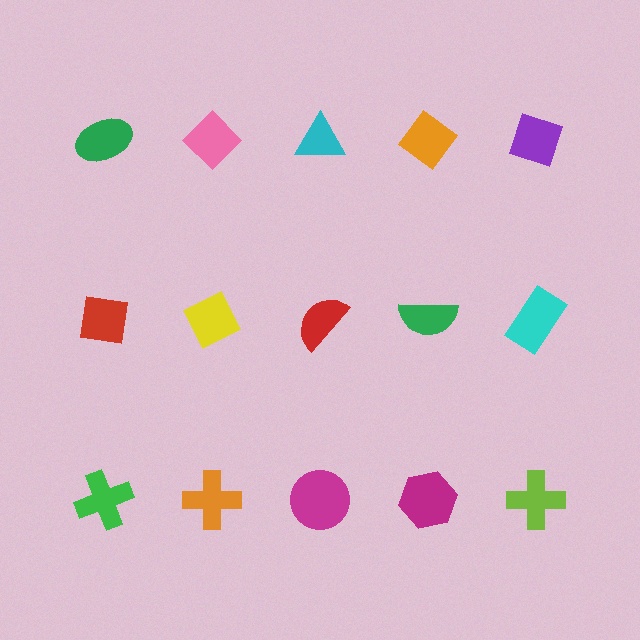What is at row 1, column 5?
A purple diamond.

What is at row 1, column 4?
An orange diamond.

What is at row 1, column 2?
A pink diamond.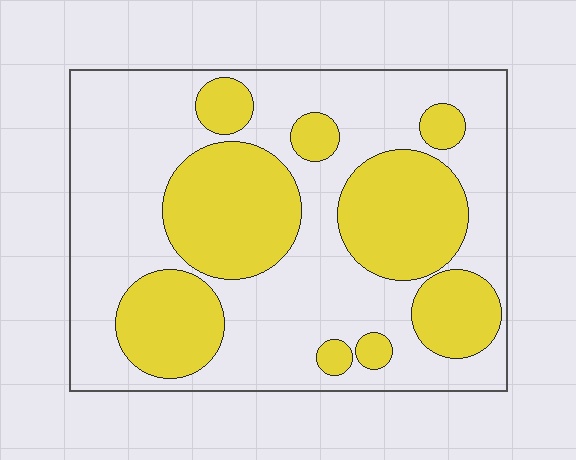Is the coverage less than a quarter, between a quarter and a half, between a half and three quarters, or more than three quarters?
Between a quarter and a half.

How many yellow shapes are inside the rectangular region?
9.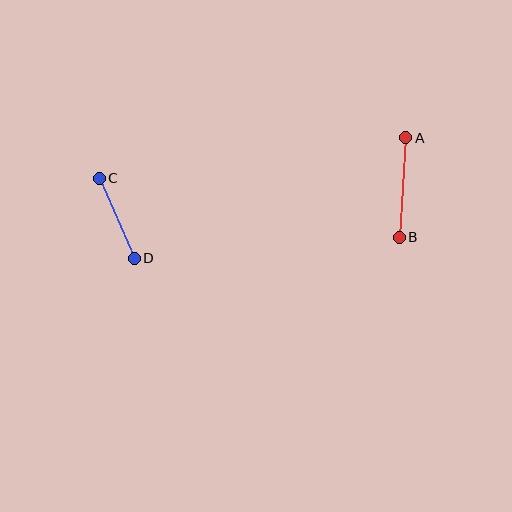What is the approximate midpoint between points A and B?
The midpoint is at approximately (402, 187) pixels.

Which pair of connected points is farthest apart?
Points A and B are farthest apart.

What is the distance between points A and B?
The distance is approximately 100 pixels.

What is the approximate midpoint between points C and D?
The midpoint is at approximately (117, 218) pixels.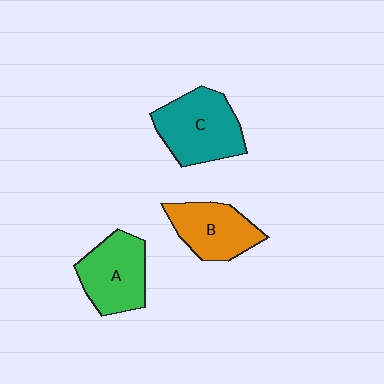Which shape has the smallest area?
Shape B (orange).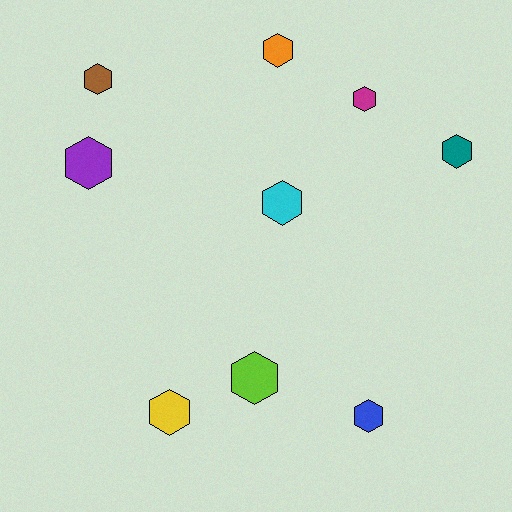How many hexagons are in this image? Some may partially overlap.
There are 9 hexagons.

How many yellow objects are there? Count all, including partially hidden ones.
There is 1 yellow object.